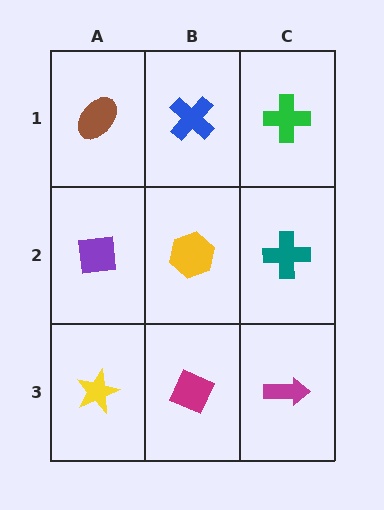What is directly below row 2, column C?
A magenta arrow.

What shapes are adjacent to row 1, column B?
A yellow hexagon (row 2, column B), a brown ellipse (row 1, column A), a green cross (row 1, column C).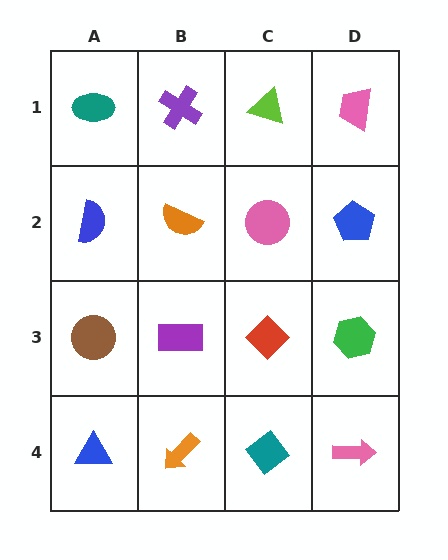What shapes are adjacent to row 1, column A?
A blue semicircle (row 2, column A), a purple cross (row 1, column B).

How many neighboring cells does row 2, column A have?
3.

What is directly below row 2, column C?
A red diamond.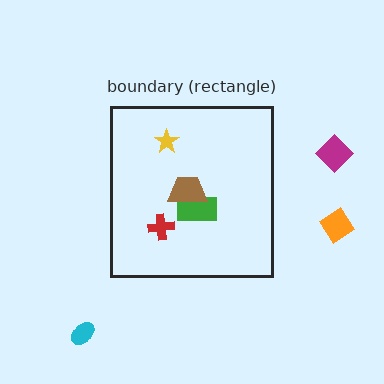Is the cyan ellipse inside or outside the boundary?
Outside.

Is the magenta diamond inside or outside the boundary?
Outside.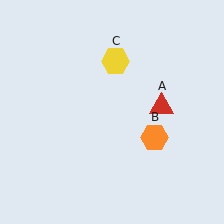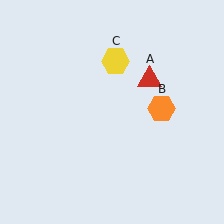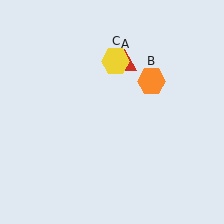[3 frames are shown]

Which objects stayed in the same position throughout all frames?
Yellow hexagon (object C) remained stationary.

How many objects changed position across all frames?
2 objects changed position: red triangle (object A), orange hexagon (object B).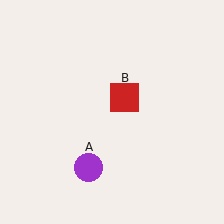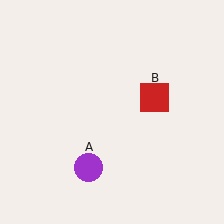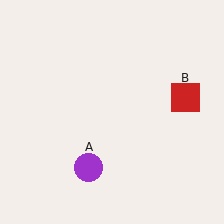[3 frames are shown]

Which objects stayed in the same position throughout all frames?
Purple circle (object A) remained stationary.